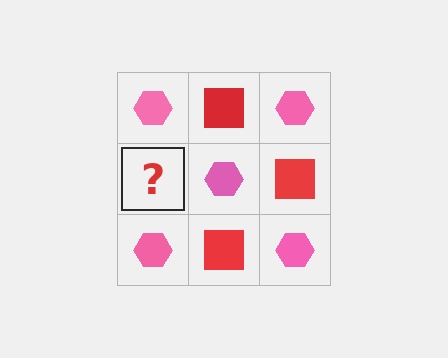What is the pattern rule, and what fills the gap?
The rule is that it alternates pink hexagon and red square in a checkerboard pattern. The gap should be filled with a red square.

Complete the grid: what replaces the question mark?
The question mark should be replaced with a red square.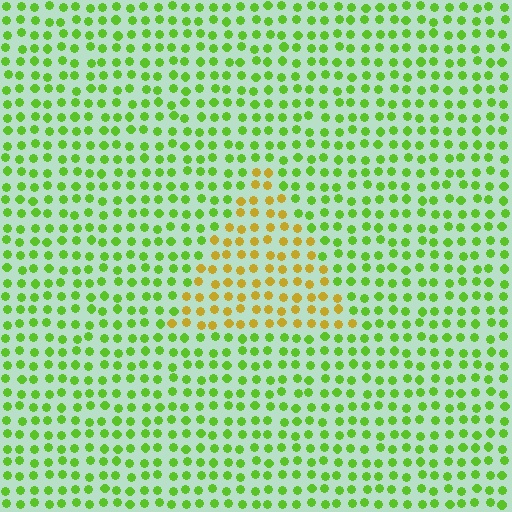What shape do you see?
I see a triangle.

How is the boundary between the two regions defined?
The boundary is defined purely by a slight shift in hue (about 52 degrees). Spacing, size, and orientation are identical on both sides.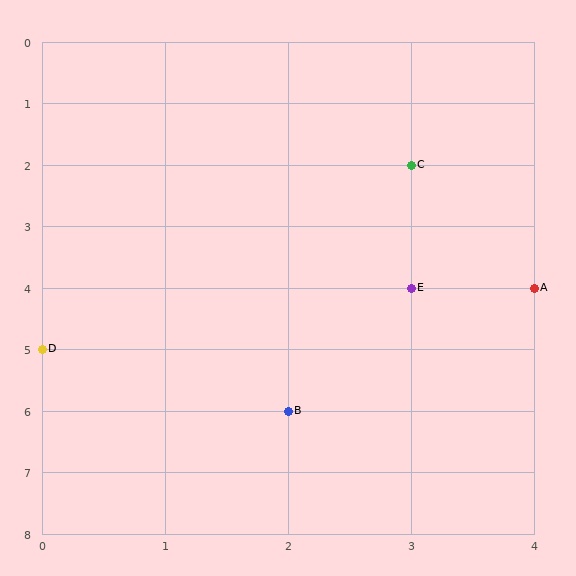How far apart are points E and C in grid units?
Points E and C are 2 rows apart.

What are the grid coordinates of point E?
Point E is at grid coordinates (3, 4).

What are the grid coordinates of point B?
Point B is at grid coordinates (2, 6).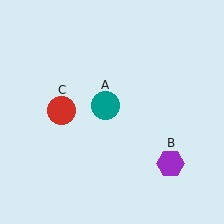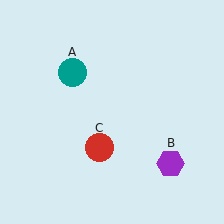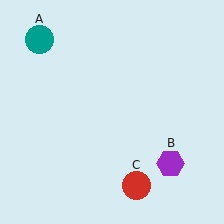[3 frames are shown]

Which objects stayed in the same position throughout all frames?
Purple hexagon (object B) remained stationary.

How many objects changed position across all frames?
2 objects changed position: teal circle (object A), red circle (object C).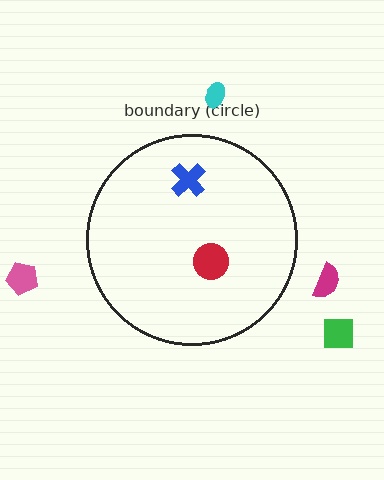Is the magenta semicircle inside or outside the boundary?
Outside.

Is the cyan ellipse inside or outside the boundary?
Outside.